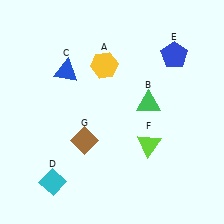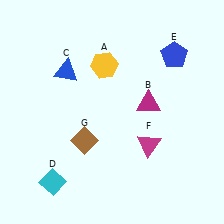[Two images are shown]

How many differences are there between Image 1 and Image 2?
There are 2 differences between the two images.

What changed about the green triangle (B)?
In Image 1, B is green. In Image 2, it changed to magenta.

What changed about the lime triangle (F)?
In Image 1, F is lime. In Image 2, it changed to magenta.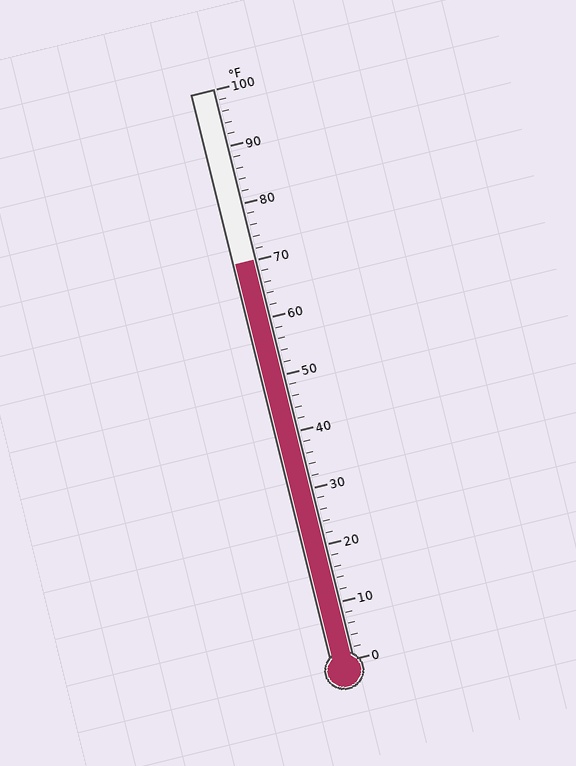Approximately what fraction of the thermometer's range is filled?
The thermometer is filled to approximately 70% of its range.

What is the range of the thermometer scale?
The thermometer scale ranges from 0°F to 100°F.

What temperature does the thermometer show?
The thermometer shows approximately 70°F.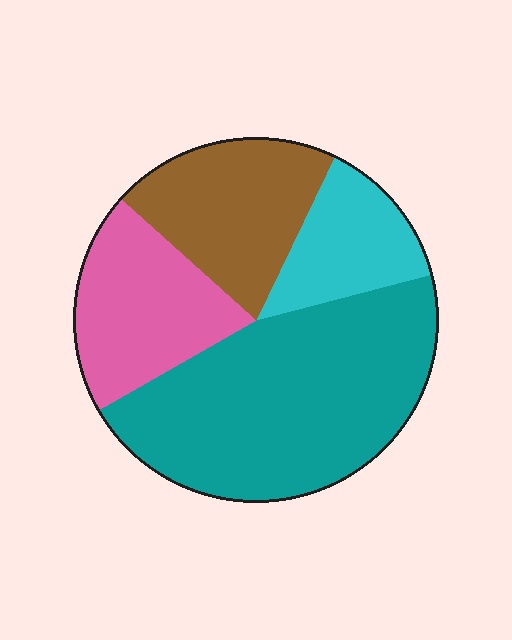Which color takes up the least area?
Cyan, at roughly 15%.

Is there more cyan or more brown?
Brown.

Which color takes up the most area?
Teal, at roughly 45%.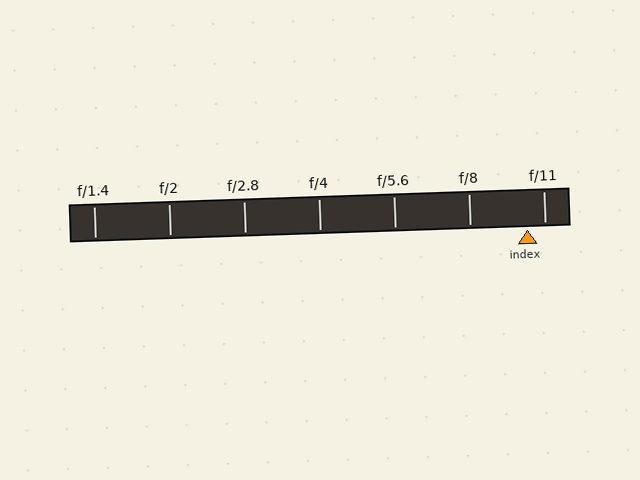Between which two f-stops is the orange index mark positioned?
The index mark is between f/8 and f/11.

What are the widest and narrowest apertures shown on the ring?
The widest aperture shown is f/1.4 and the narrowest is f/11.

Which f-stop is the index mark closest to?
The index mark is closest to f/11.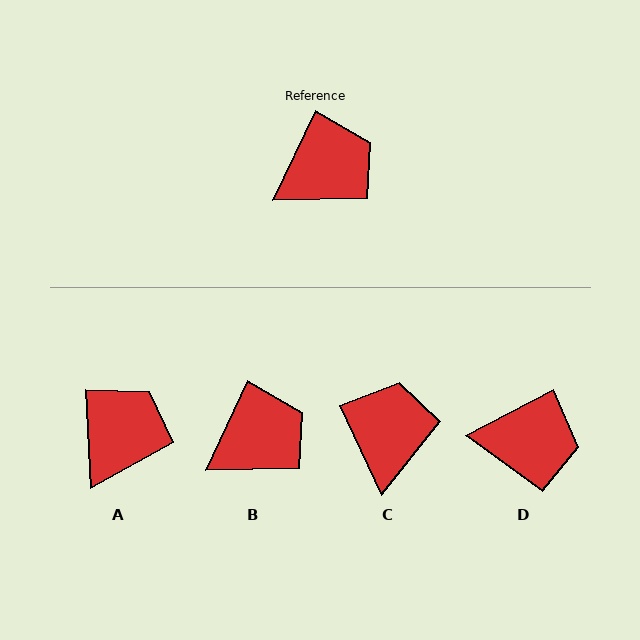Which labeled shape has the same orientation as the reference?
B.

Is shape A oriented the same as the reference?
No, it is off by about 28 degrees.